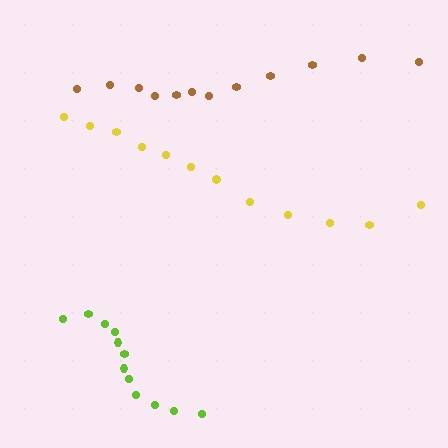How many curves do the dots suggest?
There are 3 distinct paths.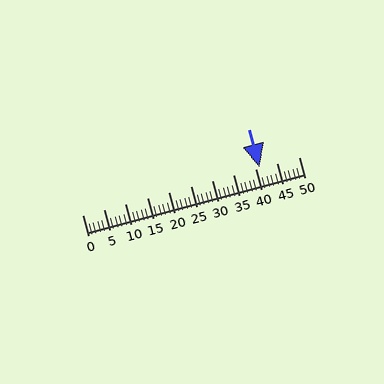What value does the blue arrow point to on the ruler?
The blue arrow points to approximately 41.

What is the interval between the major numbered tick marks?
The major tick marks are spaced 5 units apart.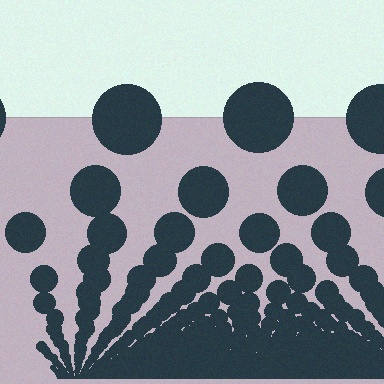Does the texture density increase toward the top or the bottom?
Density increases toward the bottom.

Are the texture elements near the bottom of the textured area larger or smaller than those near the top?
Smaller. The gradient is inverted — elements near the bottom are smaller and denser.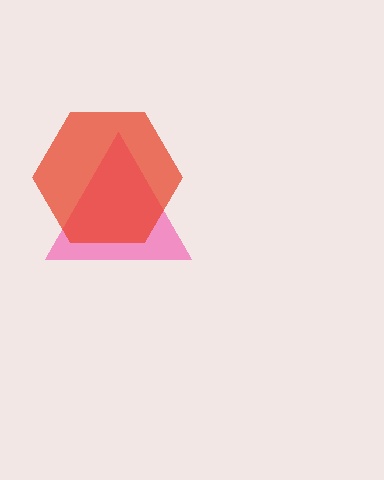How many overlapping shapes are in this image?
There are 2 overlapping shapes in the image.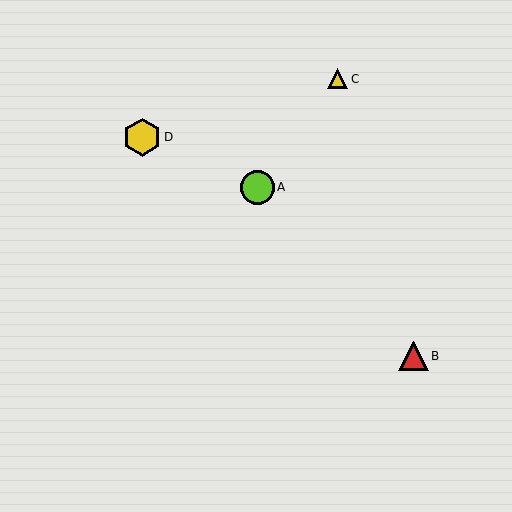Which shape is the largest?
The yellow hexagon (labeled D) is the largest.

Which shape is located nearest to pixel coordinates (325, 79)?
The yellow triangle (labeled C) at (338, 79) is nearest to that location.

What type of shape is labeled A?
Shape A is a lime circle.